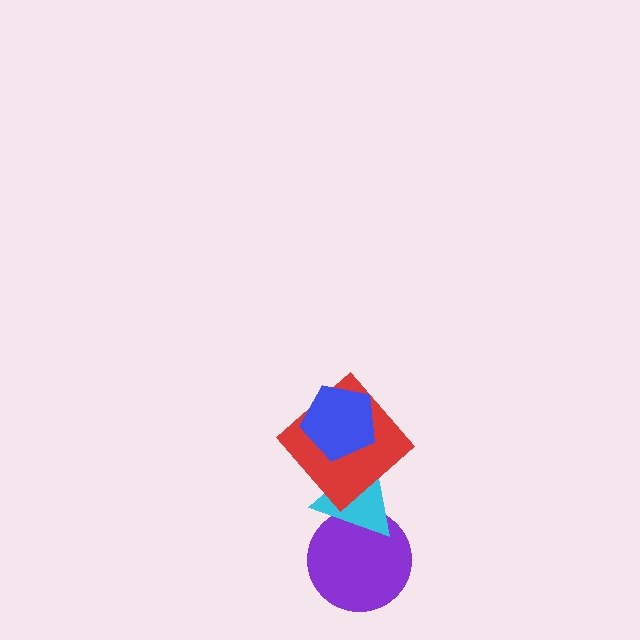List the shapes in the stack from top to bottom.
From top to bottom: the blue pentagon, the red diamond, the cyan triangle, the purple circle.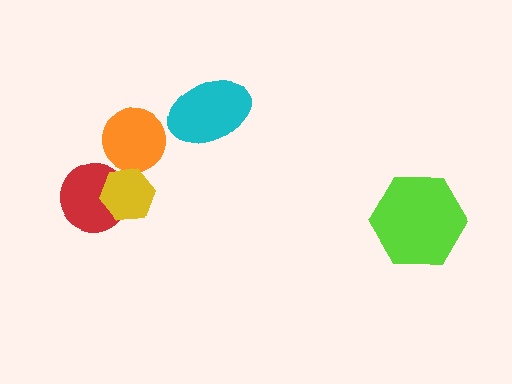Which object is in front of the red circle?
The yellow hexagon is in front of the red circle.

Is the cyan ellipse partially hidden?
No, no other shape covers it.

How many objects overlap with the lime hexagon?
0 objects overlap with the lime hexagon.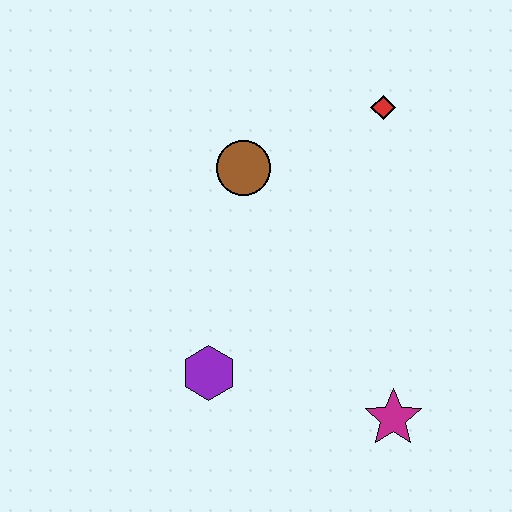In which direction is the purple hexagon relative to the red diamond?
The purple hexagon is below the red diamond.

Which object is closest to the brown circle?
The red diamond is closest to the brown circle.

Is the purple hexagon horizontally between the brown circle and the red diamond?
No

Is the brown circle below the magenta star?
No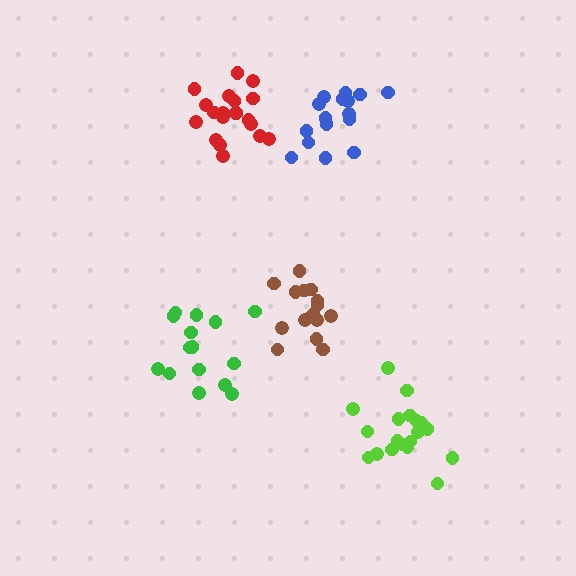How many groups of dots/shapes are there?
There are 5 groups.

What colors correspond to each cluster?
The clusters are colored: red, lime, brown, green, blue.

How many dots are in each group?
Group 1: 20 dots, Group 2: 19 dots, Group 3: 15 dots, Group 4: 15 dots, Group 5: 16 dots (85 total).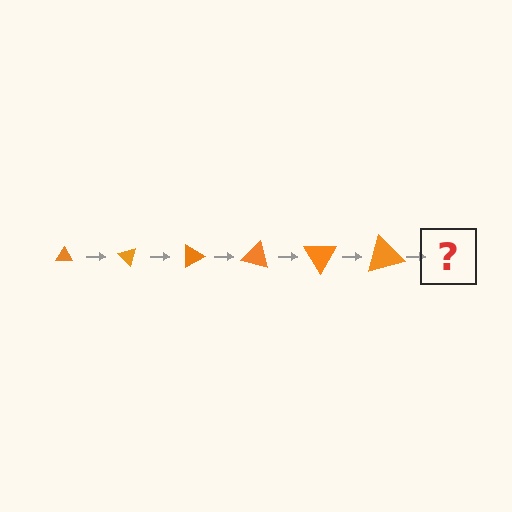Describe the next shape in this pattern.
It should be a triangle, larger than the previous one and rotated 270 degrees from the start.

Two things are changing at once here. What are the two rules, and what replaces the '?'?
The two rules are that the triangle grows larger each step and it rotates 45 degrees each step. The '?' should be a triangle, larger than the previous one and rotated 270 degrees from the start.